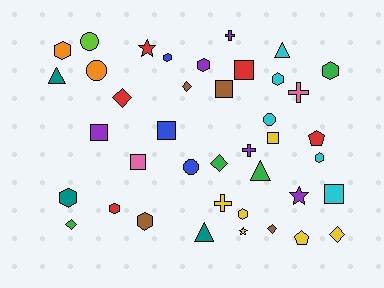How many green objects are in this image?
There are 4 green objects.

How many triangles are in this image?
There are 4 triangles.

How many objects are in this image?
There are 40 objects.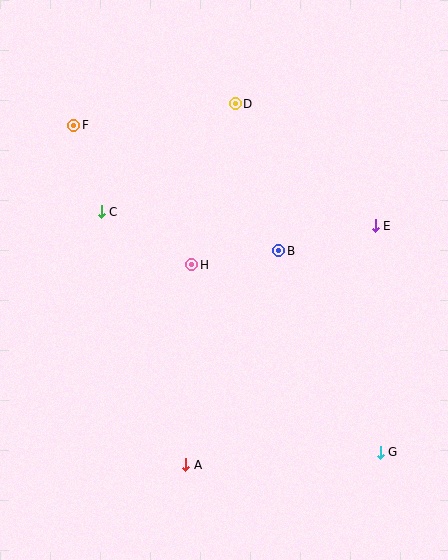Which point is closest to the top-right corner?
Point D is closest to the top-right corner.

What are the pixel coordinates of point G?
Point G is at (380, 452).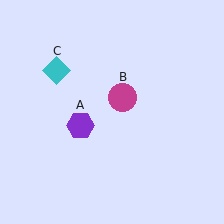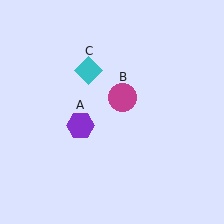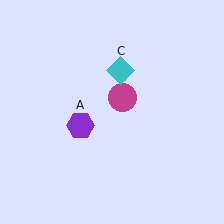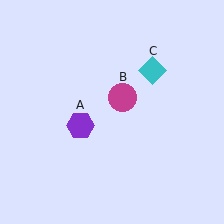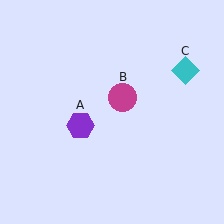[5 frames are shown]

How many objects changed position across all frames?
1 object changed position: cyan diamond (object C).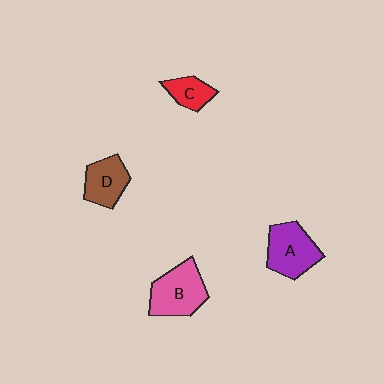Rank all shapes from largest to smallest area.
From largest to smallest: B (pink), A (purple), D (brown), C (red).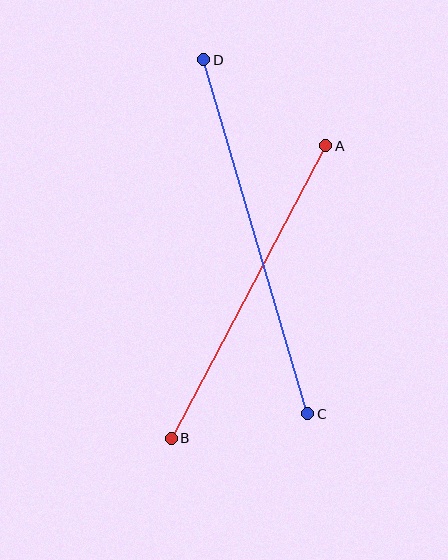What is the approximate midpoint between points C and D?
The midpoint is at approximately (256, 237) pixels.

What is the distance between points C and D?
The distance is approximately 369 pixels.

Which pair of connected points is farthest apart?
Points C and D are farthest apart.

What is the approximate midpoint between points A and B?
The midpoint is at approximately (248, 292) pixels.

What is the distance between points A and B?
The distance is approximately 331 pixels.